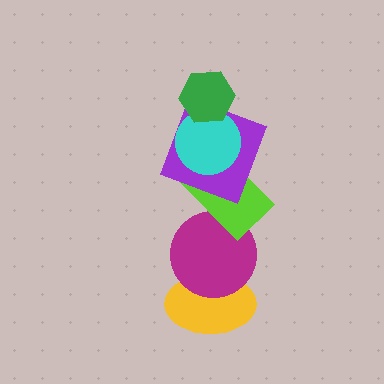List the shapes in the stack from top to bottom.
From top to bottom: the green hexagon, the cyan circle, the purple square, the lime rectangle, the magenta circle, the yellow ellipse.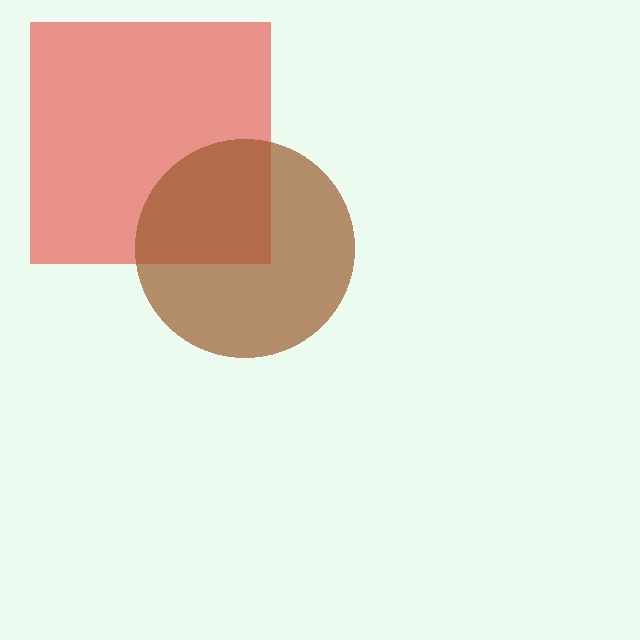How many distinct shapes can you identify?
There are 2 distinct shapes: a red square, a brown circle.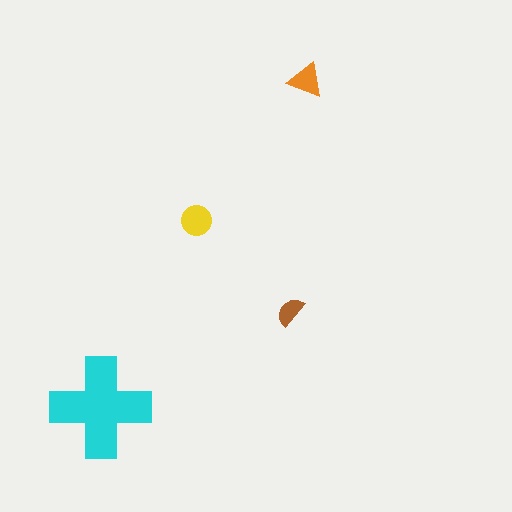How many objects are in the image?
There are 4 objects in the image.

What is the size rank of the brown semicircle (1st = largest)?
4th.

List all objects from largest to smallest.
The cyan cross, the yellow circle, the orange triangle, the brown semicircle.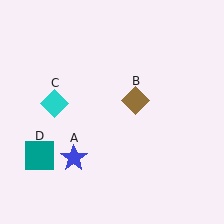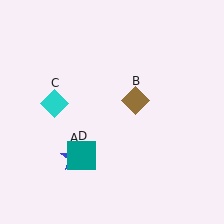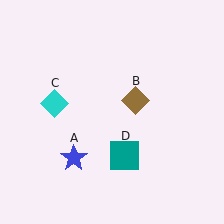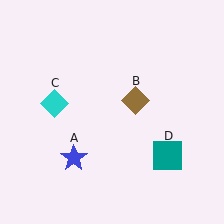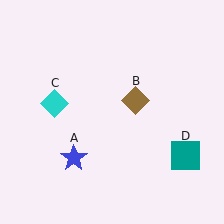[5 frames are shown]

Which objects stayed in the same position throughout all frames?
Blue star (object A) and brown diamond (object B) and cyan diamond (object C) remained stationary.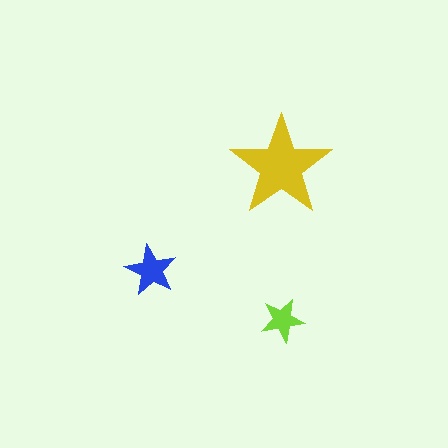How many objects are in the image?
There are 3 objects in the image.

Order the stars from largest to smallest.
the yellow one, the blue one, the lime one.